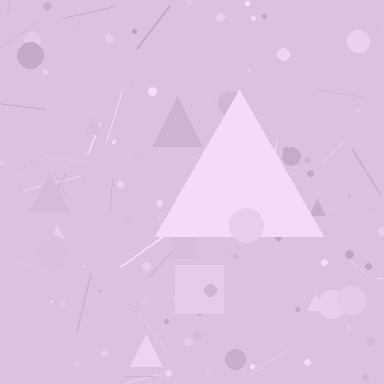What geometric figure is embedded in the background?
A triangle is embedded in the background.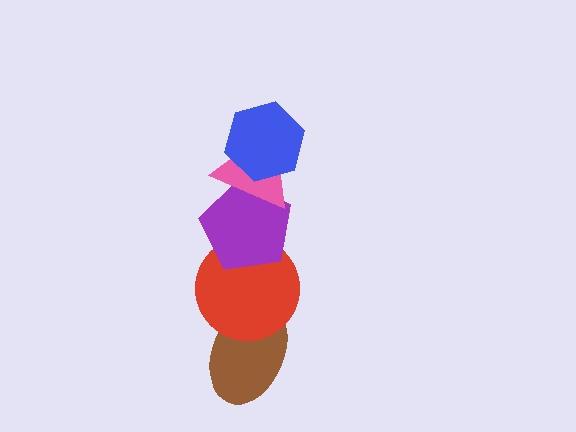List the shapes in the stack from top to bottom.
From top to bottom: the blue hexagon, the pink triangle, the purple pentagon, the red circle, the brown ellipse.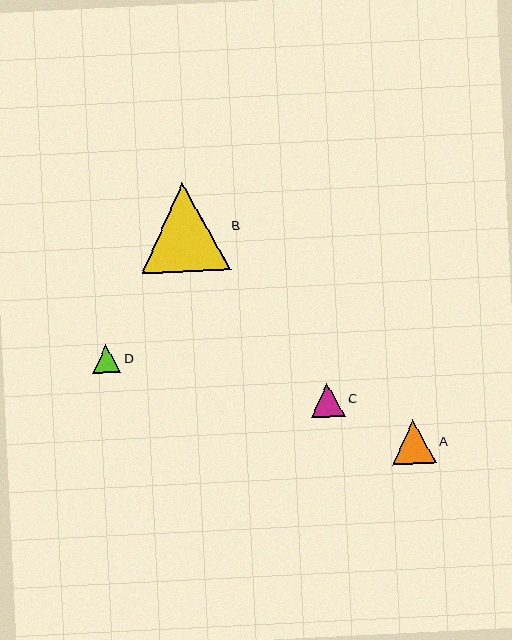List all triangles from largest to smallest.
From largest to smallest: B, A, C, D.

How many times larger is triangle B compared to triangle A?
Triangle B is approximately 2.0 times the size of triangle A.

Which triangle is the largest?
Triangle B is the largest with a size of approximately 89 pixels.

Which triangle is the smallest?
Triangle D is the smallest with a size of approximately 28 pixels.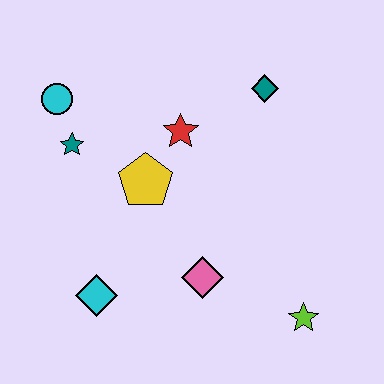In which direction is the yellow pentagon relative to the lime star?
The yellow pentagon is to the left of the lime star.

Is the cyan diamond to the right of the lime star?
No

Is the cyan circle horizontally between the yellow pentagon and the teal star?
No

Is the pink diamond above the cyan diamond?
Yes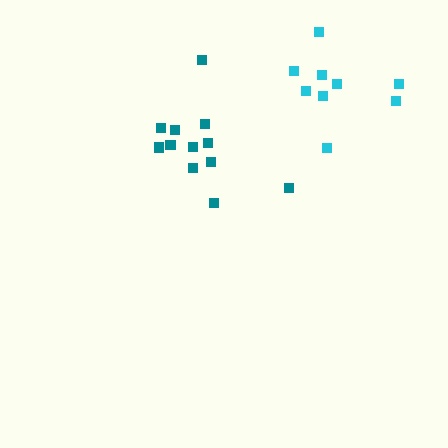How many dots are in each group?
Group 1: 12 dots, Group 2: 9 dots (21 total).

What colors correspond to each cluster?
The clusters are colored: teal, cyan.